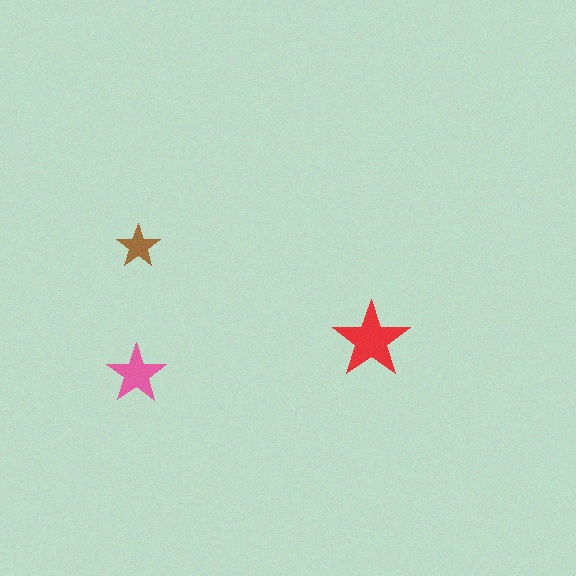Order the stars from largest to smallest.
the red one, the pink one, the brown one.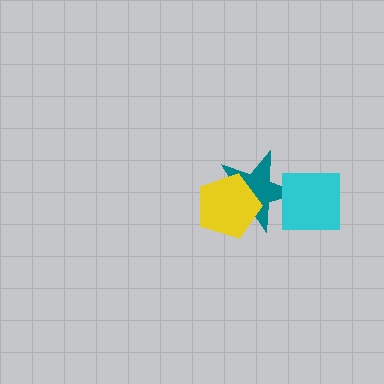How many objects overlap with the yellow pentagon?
1 object overlaps with the yellow pentagon.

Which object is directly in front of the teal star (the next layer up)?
The yellow pentagon is directly in front of the teal star.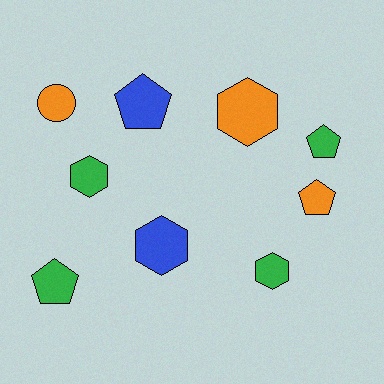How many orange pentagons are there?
There is 1 orange pentagon.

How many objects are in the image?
There are 9 objects.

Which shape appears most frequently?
Hexagon, with 4 objects.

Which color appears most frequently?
Green, with 4 objects.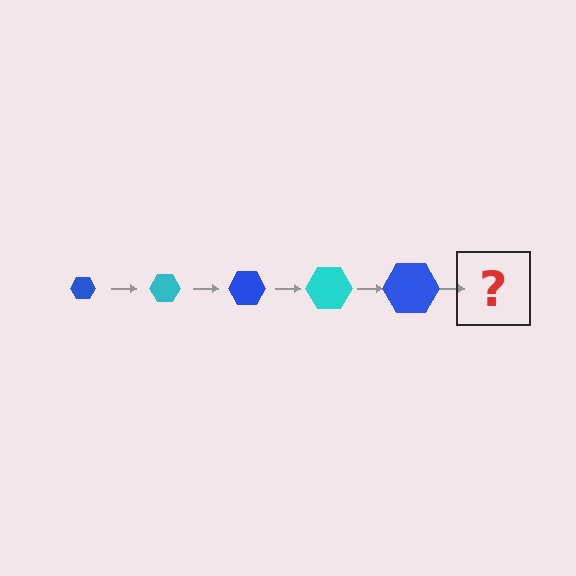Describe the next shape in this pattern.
It should be a cyan hexagon, larger than the previous one.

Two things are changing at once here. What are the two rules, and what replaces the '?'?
The two rules are that the hexagon grows larger each step and the color cycles through blue and cyan. The '?' should be a cyan hexagon, larger than the previous one.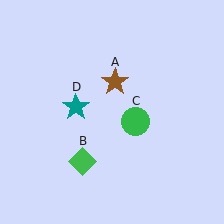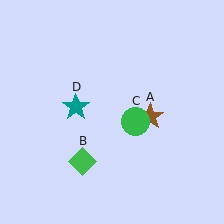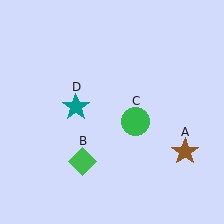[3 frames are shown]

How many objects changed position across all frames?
1 object changed position: brown star (object A).